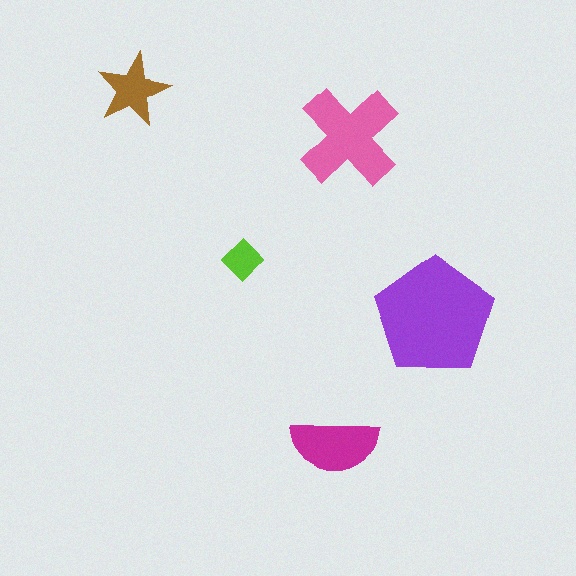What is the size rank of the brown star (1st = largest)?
4th.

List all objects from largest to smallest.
The purple pentagon, the pink cross, the magenta semicircle, the brown star, the lime diamond.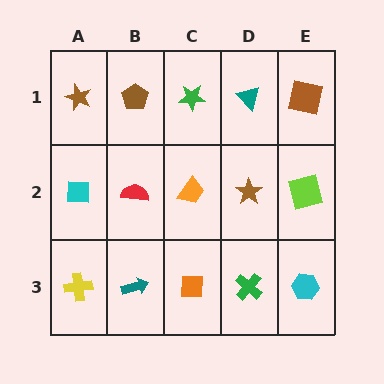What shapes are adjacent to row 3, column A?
A cyan square (row 2, column A), a teal arrow (row 3, column B).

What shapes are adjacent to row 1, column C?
An orange trapezoid (row 2, column C), a brown pentagon (row 1, column B), a teal triangle (row 1, column D).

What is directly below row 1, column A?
A cyan square.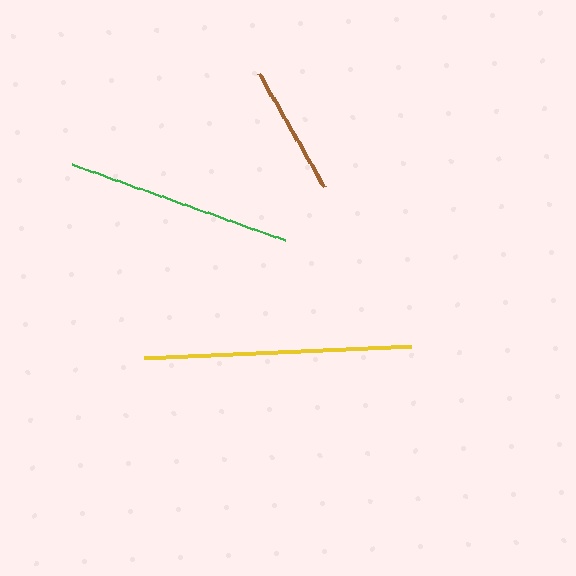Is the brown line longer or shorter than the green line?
The green line is longer than the brown line.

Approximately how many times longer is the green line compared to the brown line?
The green line is approximately 1.7 times the length of the brown line.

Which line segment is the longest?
The yellow line is the longest at approximately 267 pixels.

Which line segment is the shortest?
The brown line is the shortest at approximately 132 pixels.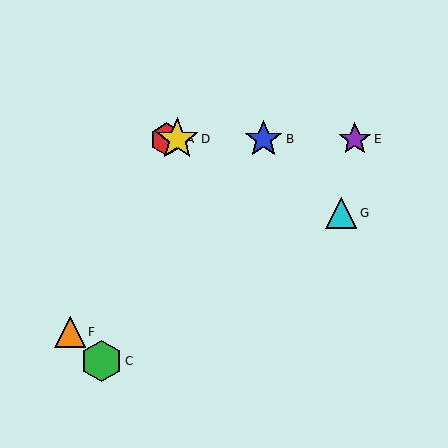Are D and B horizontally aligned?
Yes, both are at y≈139.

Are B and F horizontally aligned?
No, B is at y≈139 and F is at y≈332.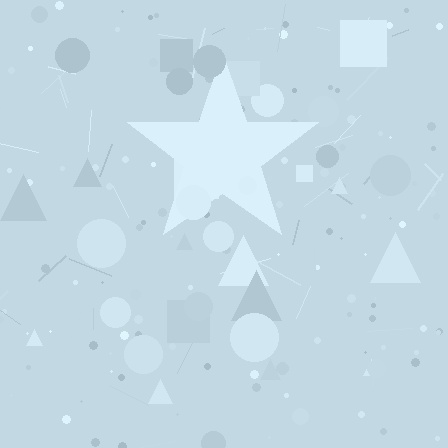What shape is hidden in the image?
A star is hidden in the image.